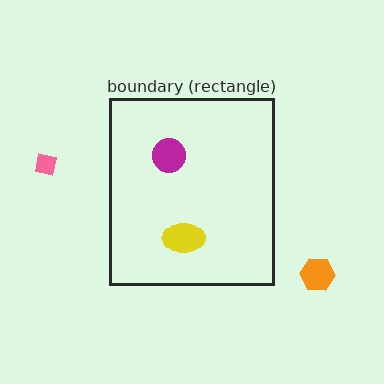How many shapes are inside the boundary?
2 inside, 2 outside.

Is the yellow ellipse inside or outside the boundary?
Inside.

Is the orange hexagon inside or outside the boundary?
Outside.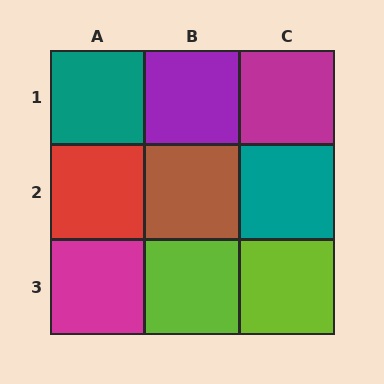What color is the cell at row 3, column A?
Magenta.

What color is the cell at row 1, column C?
Magenta.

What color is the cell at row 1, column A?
Teal.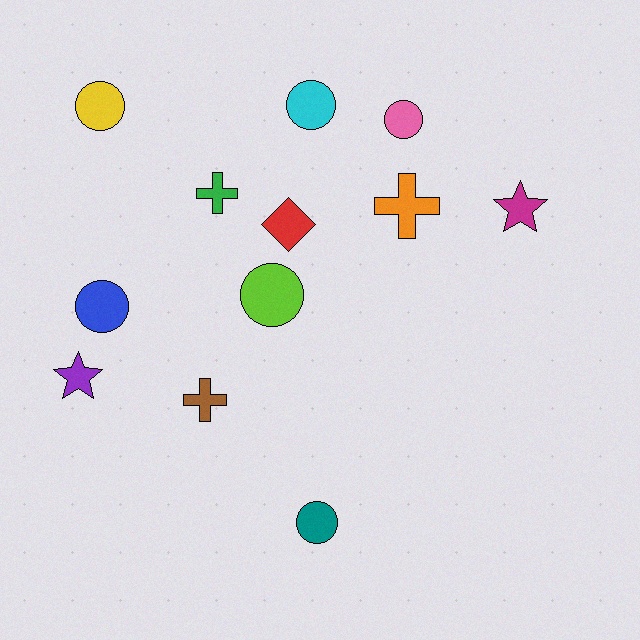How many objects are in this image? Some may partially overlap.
There are 12 objects.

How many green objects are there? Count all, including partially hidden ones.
There is 1 green object.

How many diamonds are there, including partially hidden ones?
There is 1 diamond.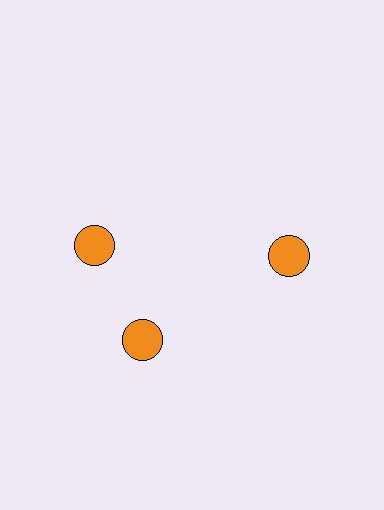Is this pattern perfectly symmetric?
No. The 3 orange circles are arranged in a ring, but one element near the 11 o'clock position is rotated out of alignment along the ring, breaking the 3-fold rotational symmetry.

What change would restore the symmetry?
The symmetry would be restored by rotating it back into even spacing with its neighbors so that all 3 circles sit at equal angles and equal distance from the center.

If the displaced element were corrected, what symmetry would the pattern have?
It would have 3-fold rotational symmetry — the pattern would map onto itself every 120 degrees.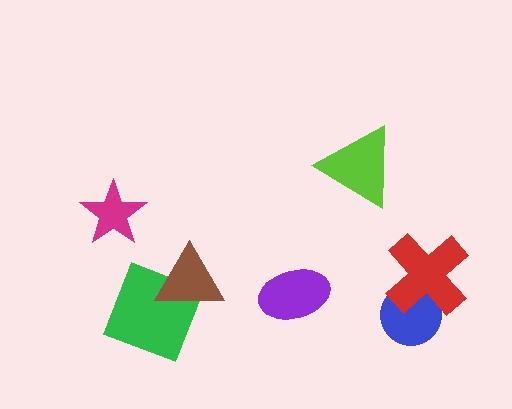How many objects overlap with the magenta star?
0 objects overlap with the magenta star.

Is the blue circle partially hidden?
Yes, it is partially covered by another shape.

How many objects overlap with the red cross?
1 object overlaps with the red cross.